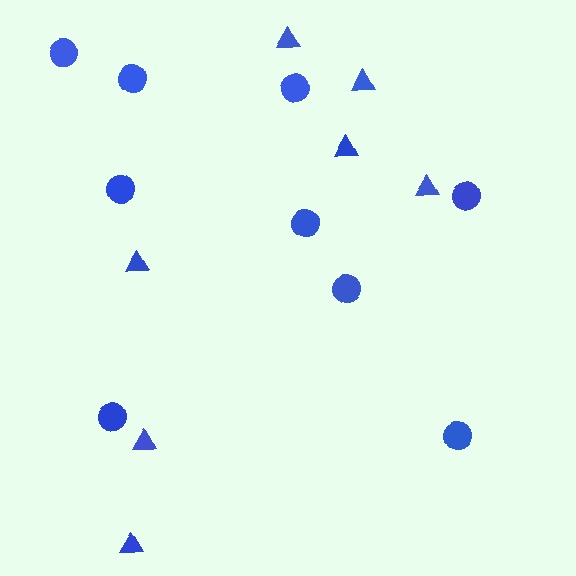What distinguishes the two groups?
There are 2 groups: one group of circles (9) and one group of triangles (7).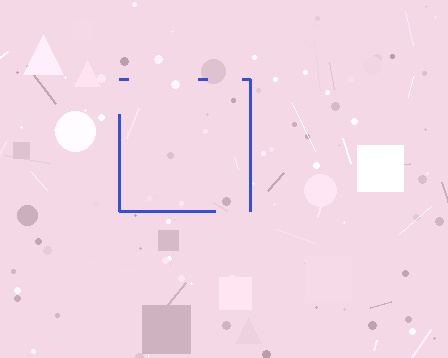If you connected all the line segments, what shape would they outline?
They would outline a square.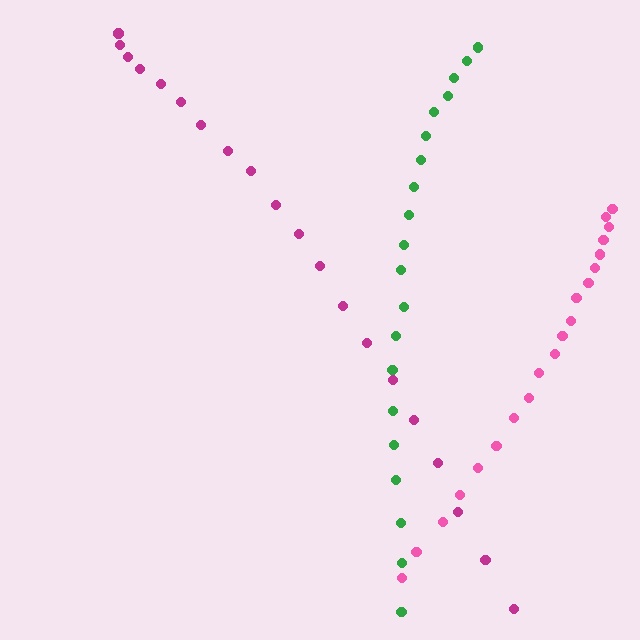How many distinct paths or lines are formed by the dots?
There are 3 distinct paths.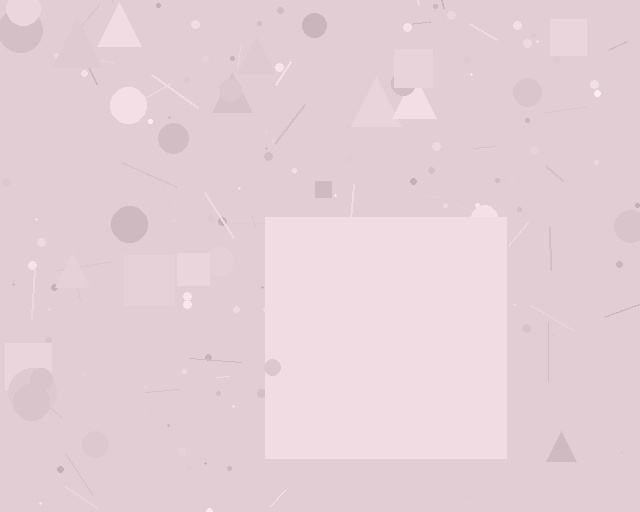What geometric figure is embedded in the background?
A square is embedded in the background.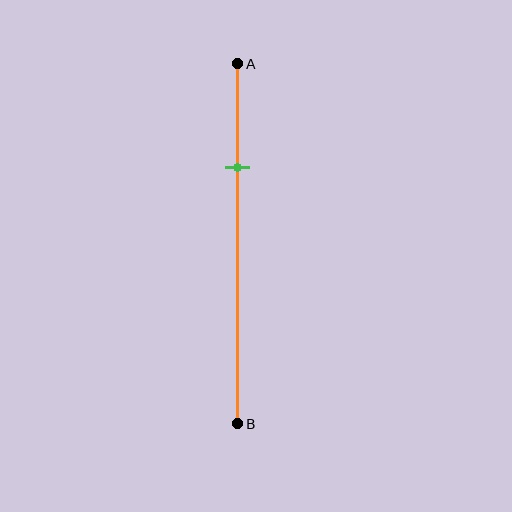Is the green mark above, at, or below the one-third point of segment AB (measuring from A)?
The green mark is above the one-third point of segment AB.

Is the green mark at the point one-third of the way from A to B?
No, the mark is at about 30% from A, not at the 33% one-third point.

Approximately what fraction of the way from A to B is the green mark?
The green mark is approximately 30% of the way from A to B.